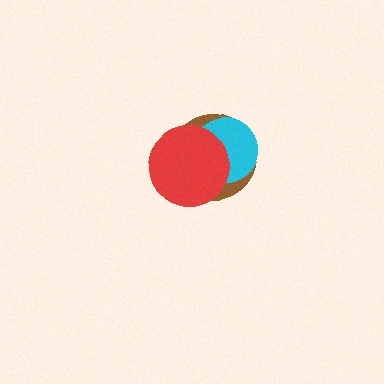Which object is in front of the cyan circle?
The red circle is in front of the cyan circle.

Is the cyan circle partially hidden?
Yes, it is partially covered by another shape.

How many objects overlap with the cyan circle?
2 objects overlap with the cyan circle.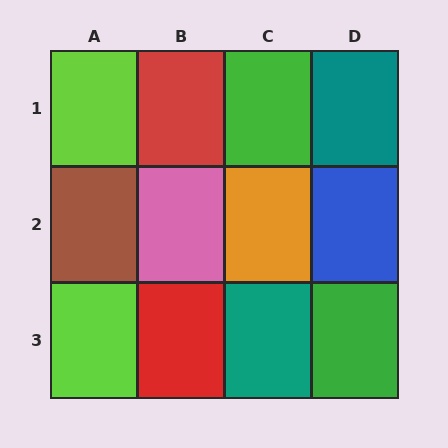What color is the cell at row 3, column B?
Red.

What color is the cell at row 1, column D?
Teal.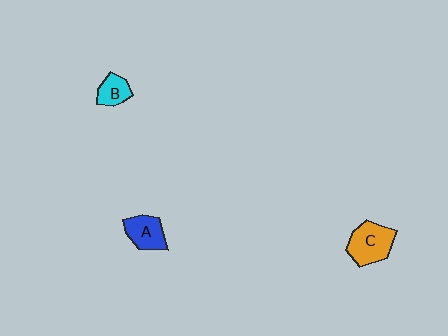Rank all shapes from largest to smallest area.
From largest to smallest: C (orange), A (blue), B (cyan).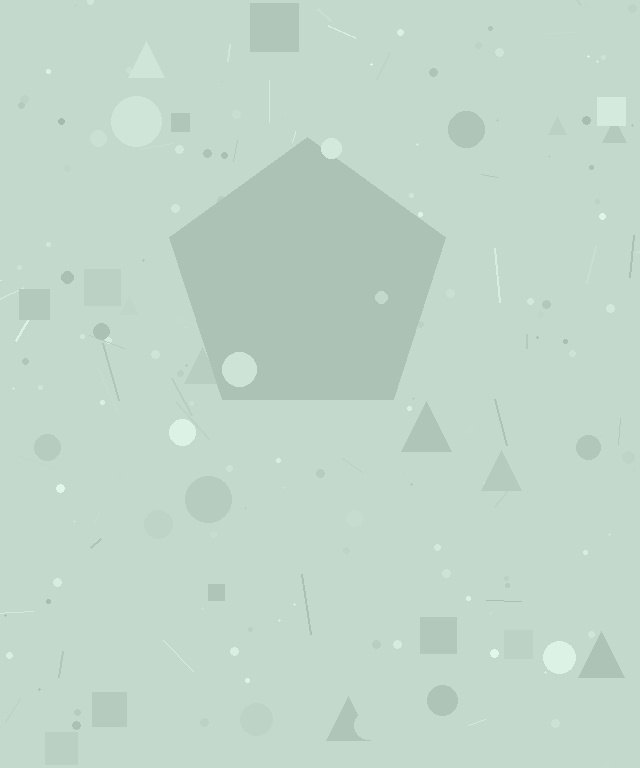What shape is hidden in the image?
A pentagon is hidden in the image.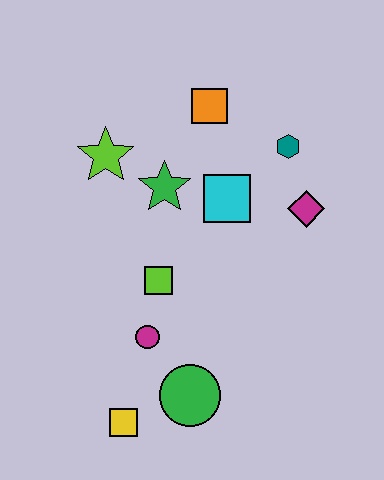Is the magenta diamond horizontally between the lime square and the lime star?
No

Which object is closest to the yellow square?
The green circle is closest to the yellow square.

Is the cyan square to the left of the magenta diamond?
Yes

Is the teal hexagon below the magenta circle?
No